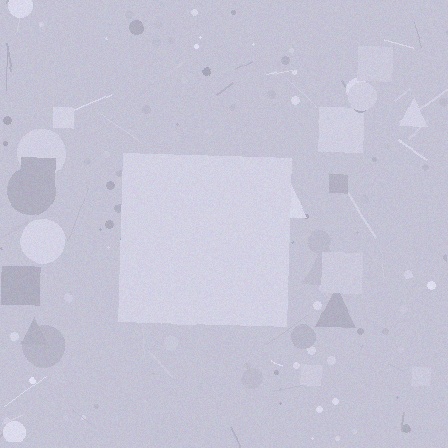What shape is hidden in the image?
A square is hidden in the image.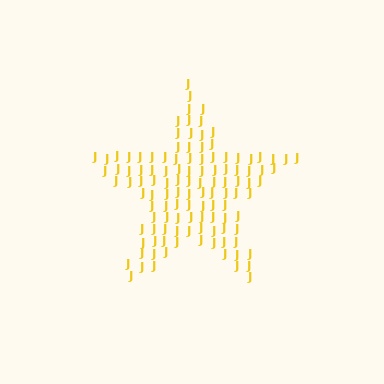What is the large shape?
The large shape is a star.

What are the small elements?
The small elements are letter J's.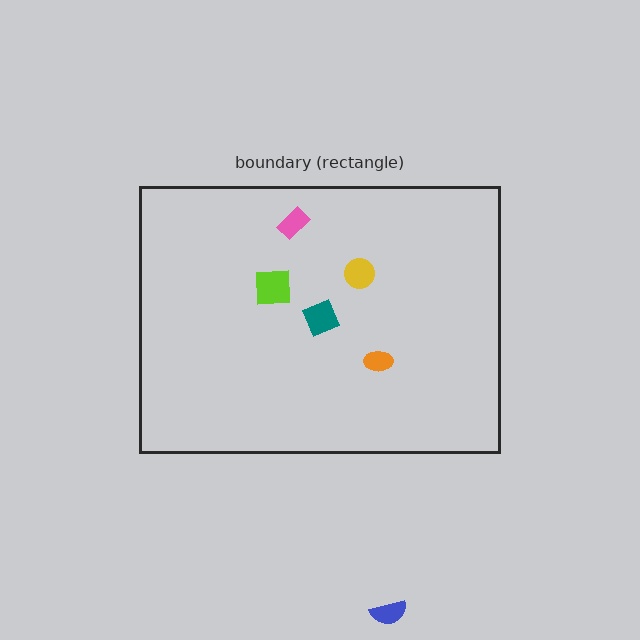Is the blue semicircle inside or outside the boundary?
Outside.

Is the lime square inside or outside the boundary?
Inside.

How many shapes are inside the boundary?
5 inside, 1 outside.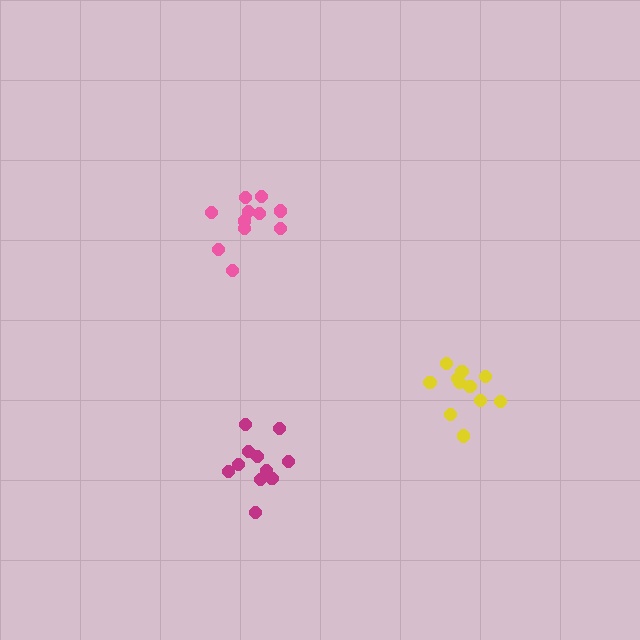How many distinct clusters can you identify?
There are 3 distinct clusters.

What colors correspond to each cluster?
The clusters are colored: pink, magenta, yellow.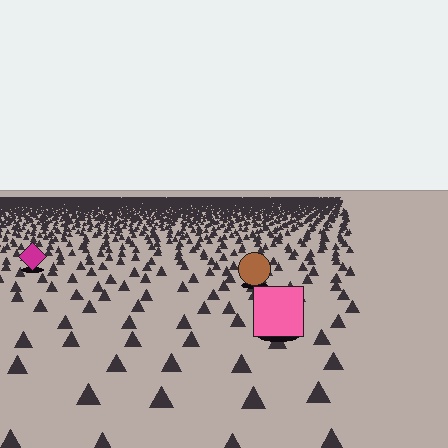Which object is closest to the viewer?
The pink square is closest. The texture marks near it are larger and more spread out.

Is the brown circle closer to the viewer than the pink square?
No. The pink square is closer — you can tell from the texture gradient: the ground texture is coarser near it.